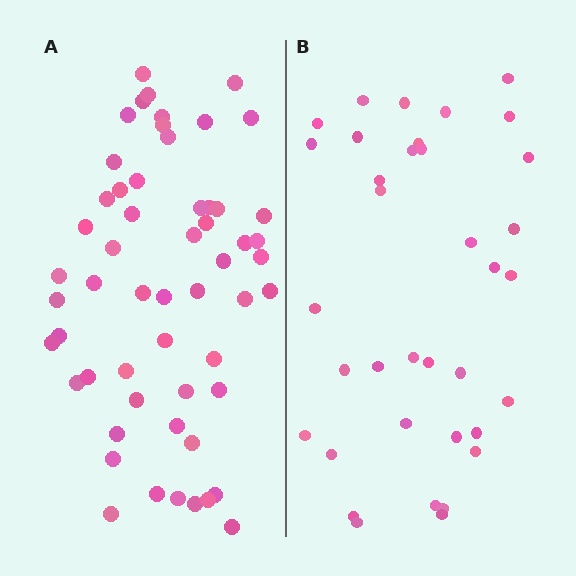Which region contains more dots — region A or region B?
Region A (the left region) has more dots.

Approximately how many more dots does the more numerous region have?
Region A has approximately 20 more dots than region B.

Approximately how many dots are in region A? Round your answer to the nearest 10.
About 60 dots. (The exact count is 56, which rounds to 60.)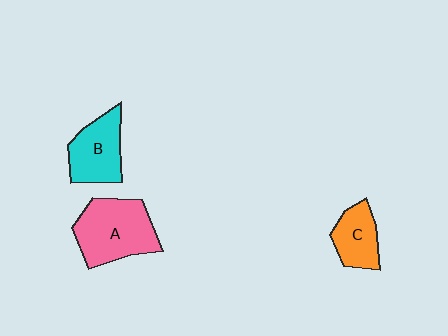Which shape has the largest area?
Shape A (pink).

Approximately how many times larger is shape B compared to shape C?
Approximately 1.3 times.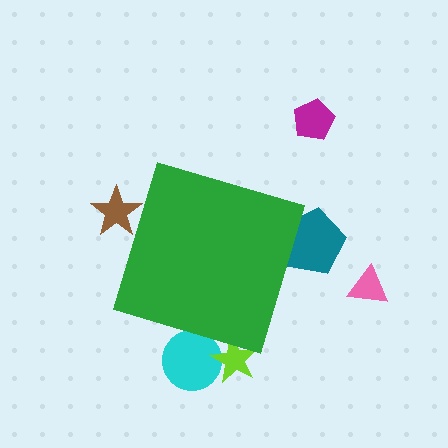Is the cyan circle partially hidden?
Yes, the cyan circle is partially hidden behind the green diamond.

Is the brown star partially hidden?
Yes, the brown star is partially hidden behind the green diamond.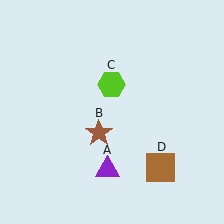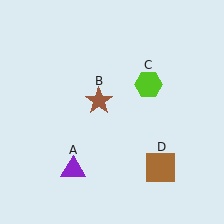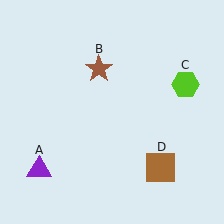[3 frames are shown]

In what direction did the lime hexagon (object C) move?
The lime hexagon (object C) moved right.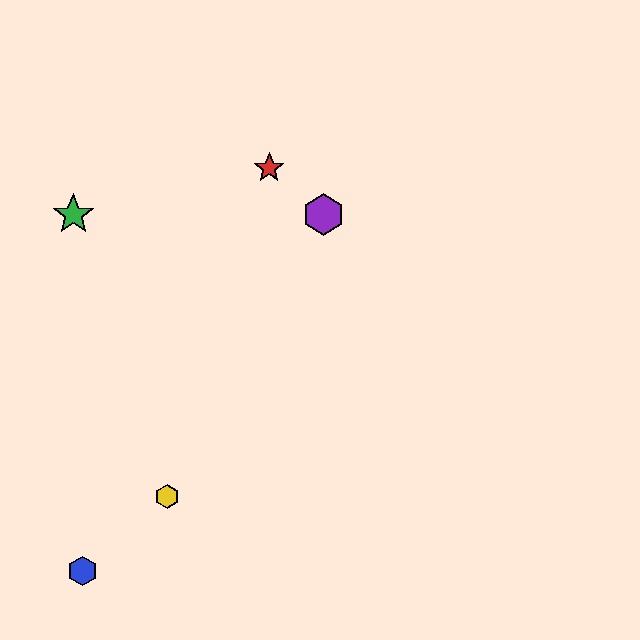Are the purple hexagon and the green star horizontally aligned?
Yes, both are at y≈215.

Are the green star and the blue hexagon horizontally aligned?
No, the green star is at y≈215 and the blue hexagon is at y≈571.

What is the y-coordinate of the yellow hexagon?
The yellow hexagon is at y≈497.